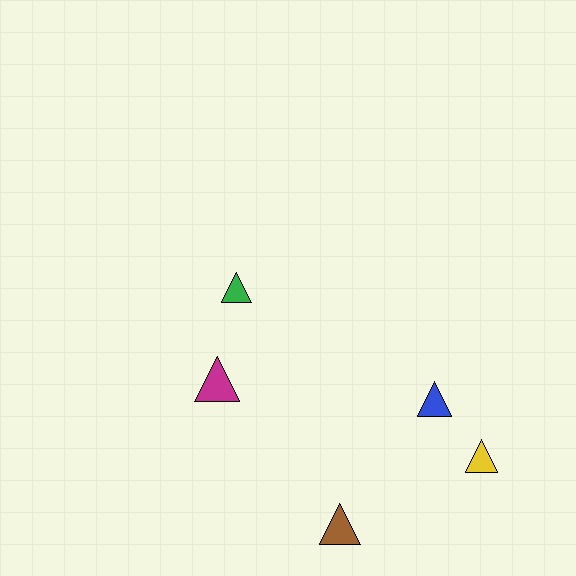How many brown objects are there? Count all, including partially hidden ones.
There is 1 brown object.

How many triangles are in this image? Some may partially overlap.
There are 5 triangles.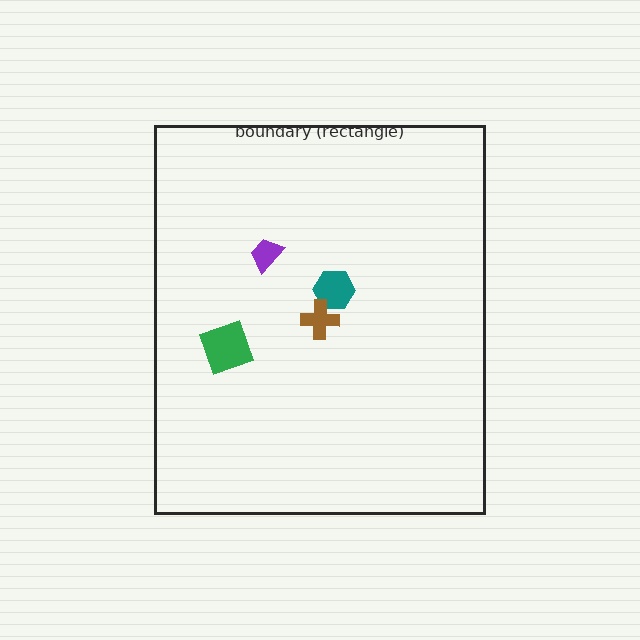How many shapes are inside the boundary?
4 inside, 0 outside.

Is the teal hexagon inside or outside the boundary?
Inside.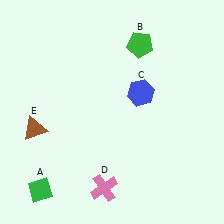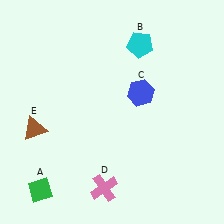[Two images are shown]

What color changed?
The pentagon (B) changed from green in Image 1 to cyan in Image 2.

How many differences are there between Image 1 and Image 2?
There is 1 difference between the two images.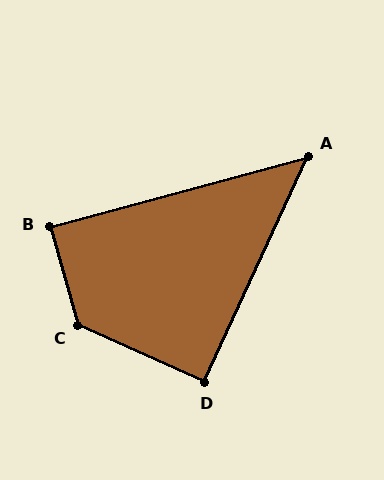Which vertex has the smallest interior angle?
A, at approximately 50 degrees.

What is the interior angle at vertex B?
Approximately 89 degrees (approximately right).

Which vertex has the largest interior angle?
C, at approximately 130 degrees.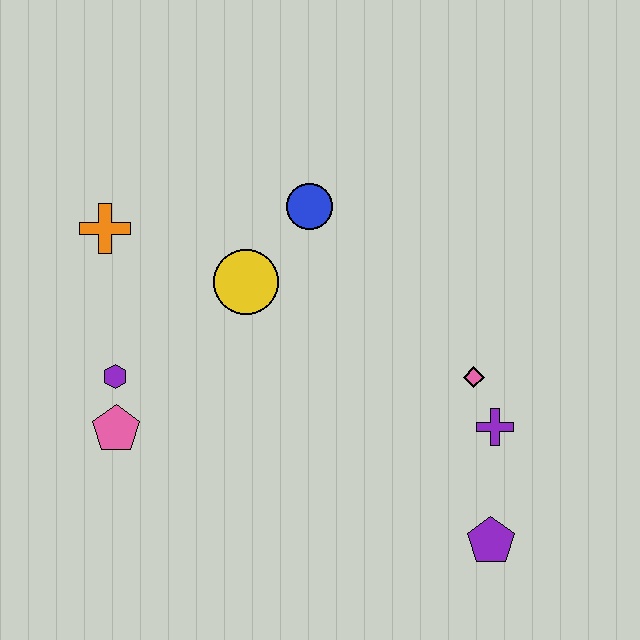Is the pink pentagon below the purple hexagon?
Yes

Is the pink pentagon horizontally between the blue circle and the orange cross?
Yes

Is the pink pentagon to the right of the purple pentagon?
No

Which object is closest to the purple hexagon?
The pink pentagon is closest to the purple hexagon.